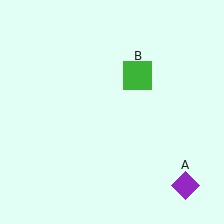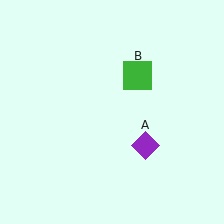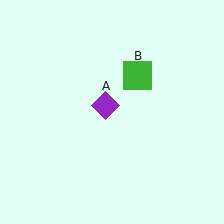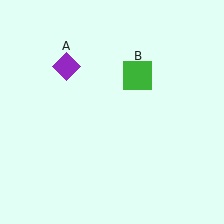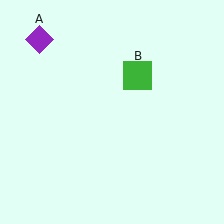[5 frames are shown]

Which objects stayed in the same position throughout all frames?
Green square (object B) remained stationary.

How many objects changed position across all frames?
1 object changed position: purple diamond (object A).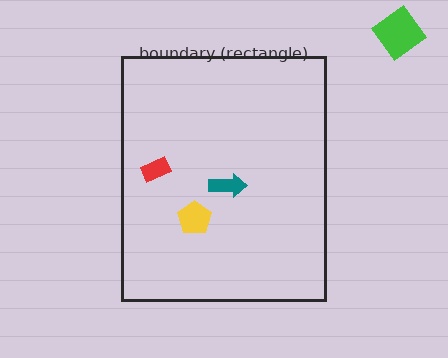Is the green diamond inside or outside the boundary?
Outside.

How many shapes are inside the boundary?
3 inside, 1 outside.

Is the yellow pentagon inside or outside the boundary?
Inside.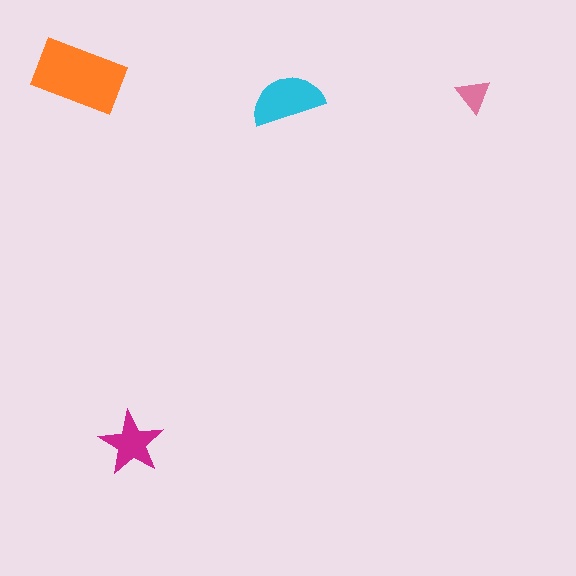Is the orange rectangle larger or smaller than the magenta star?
Larger.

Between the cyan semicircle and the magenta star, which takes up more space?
The cyan semicircle.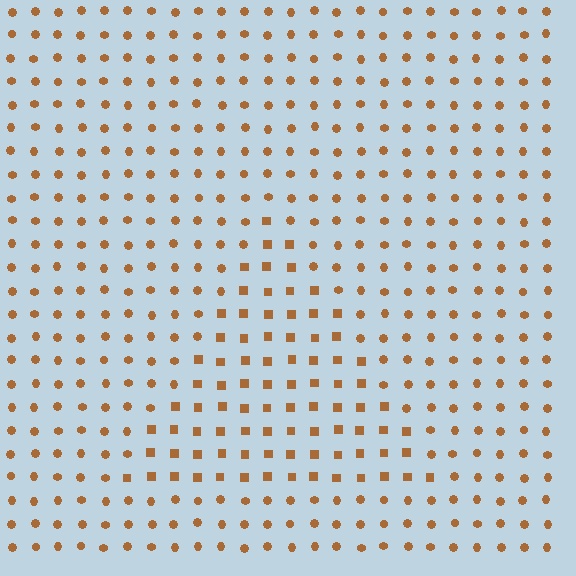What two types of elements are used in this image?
The image uses squares inside the triangle region and circles outside it.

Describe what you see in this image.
The image is filled with small brown elements arranged in a uniform grid. A triangle-shaped region contains squares, while the surrounding area contains circles. The boundary is defined purely by the change in element shape.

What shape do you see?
I see a triangle.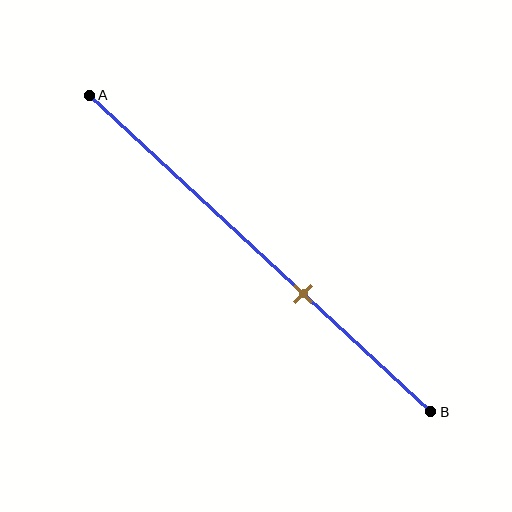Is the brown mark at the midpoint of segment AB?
No, the mark is at about 65% from A, not at the 50% midpoint.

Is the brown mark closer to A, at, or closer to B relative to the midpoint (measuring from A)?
The brown mark is closer to point B than the midpoint of segment AB.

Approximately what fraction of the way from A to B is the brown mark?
The brown mark is approximately 65% of the way from A to B.